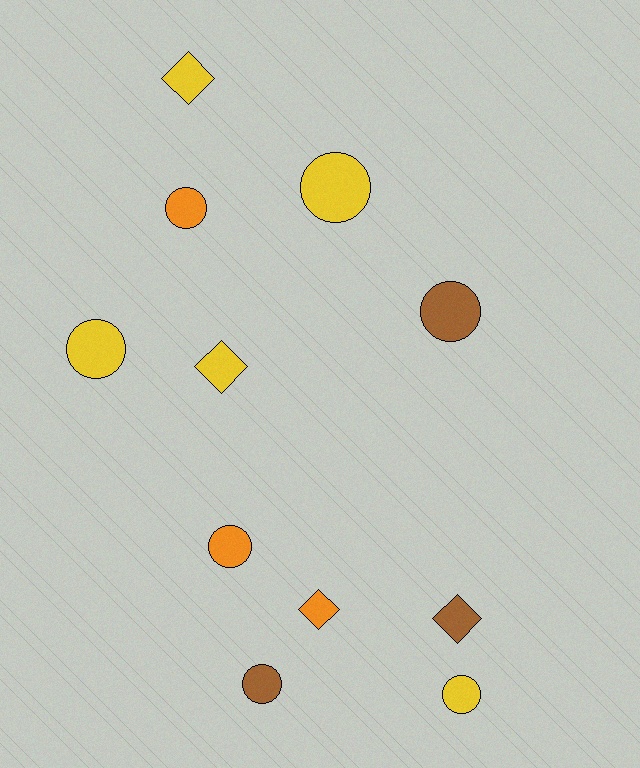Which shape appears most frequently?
Circle, with 7 objects.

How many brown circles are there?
There are 2 brown circles.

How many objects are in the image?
There are 11 objects.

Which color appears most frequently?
Yellow, with 5 objects.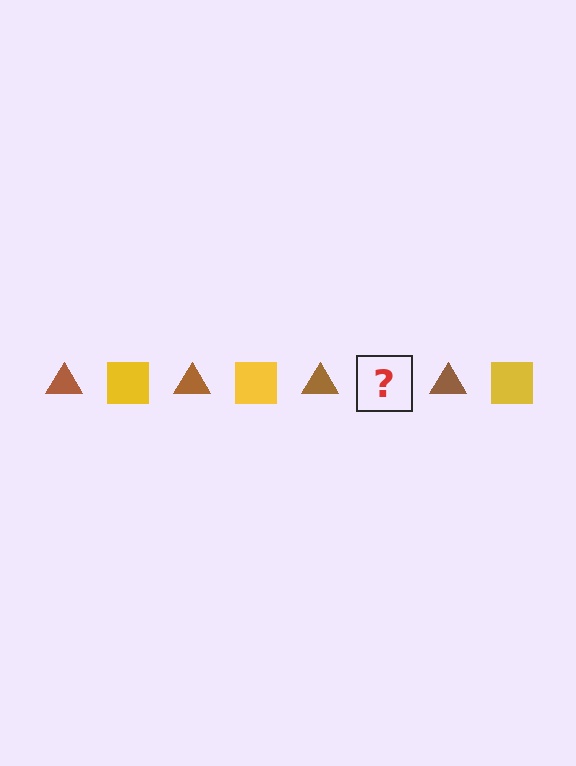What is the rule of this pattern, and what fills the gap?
The rule is that the pattern alternates between brown triangle and yellow square. The gap should be filled with a yellow square.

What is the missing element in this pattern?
The missing element is a yellow square.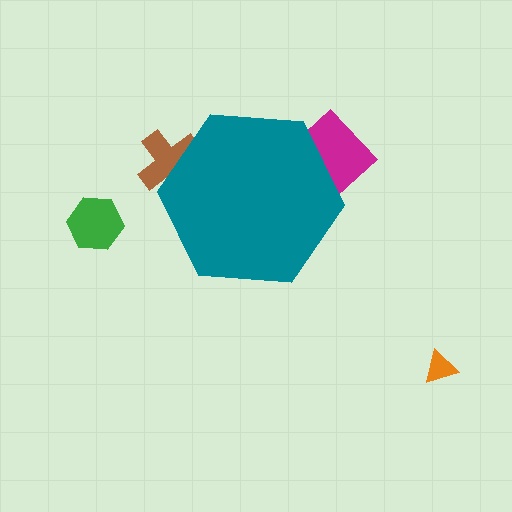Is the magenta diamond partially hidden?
Yes, the magenta diamond is partially hidden behind the teal hexagon.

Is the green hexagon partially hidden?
No, the green hexagon is fully visible.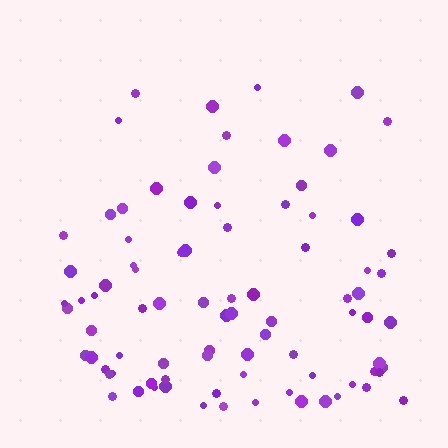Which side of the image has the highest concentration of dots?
The bottom.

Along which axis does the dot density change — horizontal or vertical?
Vertical.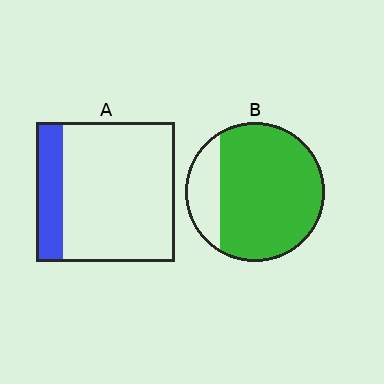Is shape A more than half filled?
No.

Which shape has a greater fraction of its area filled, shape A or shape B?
Shape B.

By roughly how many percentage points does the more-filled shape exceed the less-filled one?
By roughly 60 percentage points (B over A).